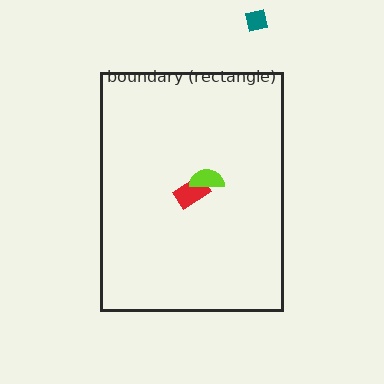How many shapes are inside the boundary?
2 inside, 1 outside.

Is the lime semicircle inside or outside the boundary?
Inside.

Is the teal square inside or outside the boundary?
Outside.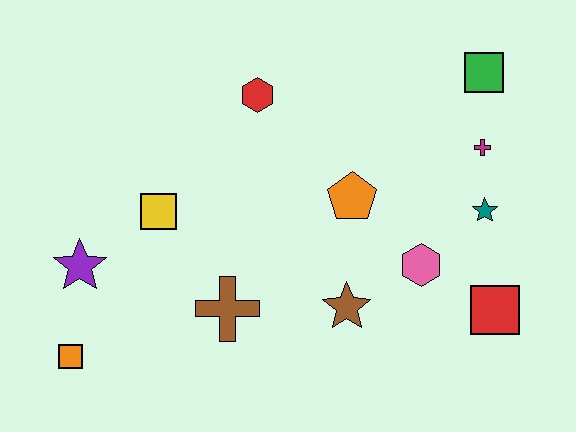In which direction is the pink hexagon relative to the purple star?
The pink hexagon is to the right of the purple star.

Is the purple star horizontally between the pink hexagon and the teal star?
No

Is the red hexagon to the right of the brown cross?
Yes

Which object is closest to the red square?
The pink hexagon is closest to the red square.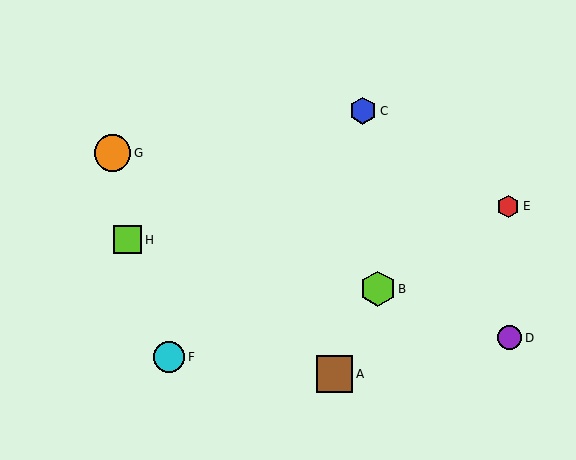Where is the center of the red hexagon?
The center of the red hexagon is at (508, 206).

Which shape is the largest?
The brown square (labeled A) is the largest.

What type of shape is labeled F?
Shape F is a cyan circle.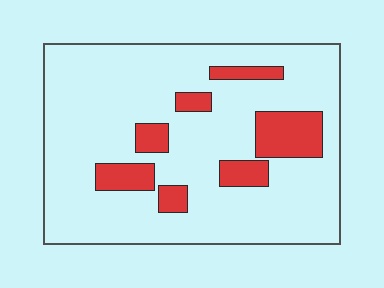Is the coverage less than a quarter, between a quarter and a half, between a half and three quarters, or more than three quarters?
Less than a quarter.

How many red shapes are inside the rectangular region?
7.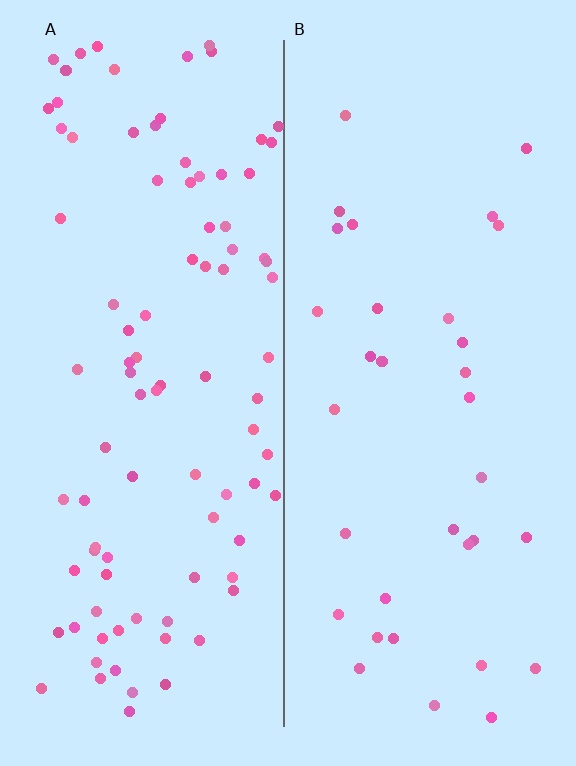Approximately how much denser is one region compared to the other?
Approximately 2.8× — region A over region B.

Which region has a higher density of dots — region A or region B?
A (the left).